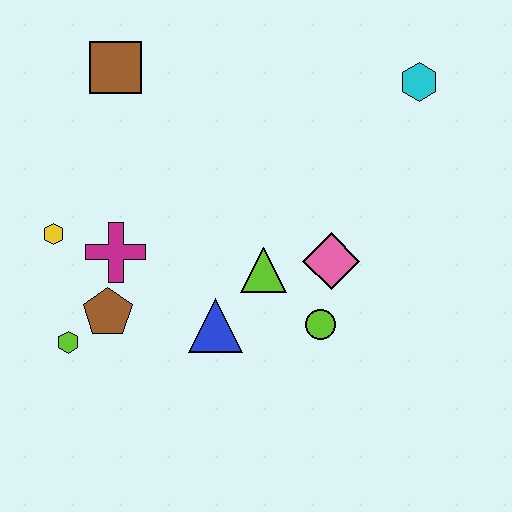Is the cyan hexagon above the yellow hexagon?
Yes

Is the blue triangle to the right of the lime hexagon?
Yes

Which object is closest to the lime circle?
The pink diamond is closest to the lime circle.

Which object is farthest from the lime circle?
The brown square is farthest from the lime circle.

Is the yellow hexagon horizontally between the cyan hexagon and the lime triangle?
No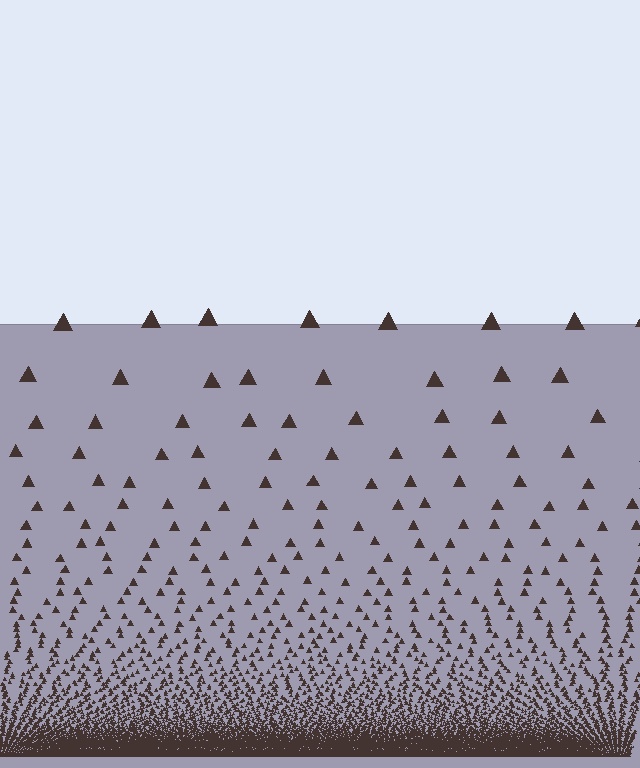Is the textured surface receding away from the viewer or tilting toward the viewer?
The surface appears to tilt toward the viewer. Texture elements get larger and sparser toward the top.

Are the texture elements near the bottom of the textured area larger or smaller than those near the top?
Smaller. The gradient is inverted — elements near the bottom are smaller and denser.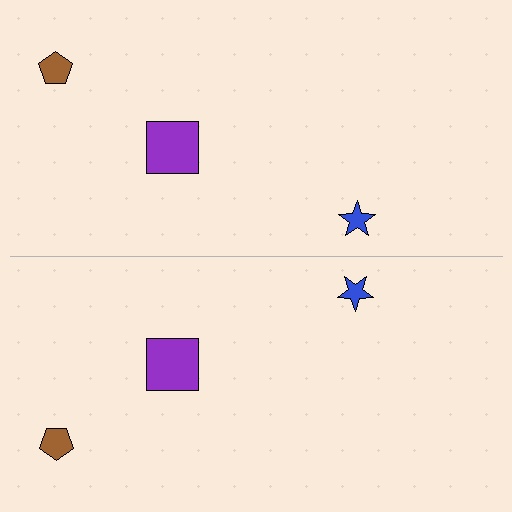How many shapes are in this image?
There are 6 shapes in this image.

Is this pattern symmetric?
Yes, this pattern has bilateral (reflection) symmetry.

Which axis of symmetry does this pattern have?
The pattern has a horizontal axis of symmetry running through the center of the image.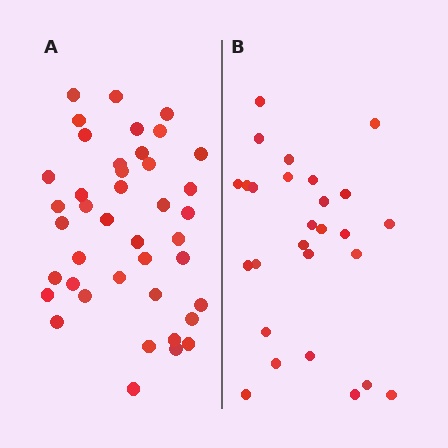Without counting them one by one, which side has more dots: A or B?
Region A (the left region) has more dots.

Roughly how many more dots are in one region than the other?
Region A has approximately 15 more dots than region B.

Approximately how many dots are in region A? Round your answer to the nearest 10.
About 40 dots. (The exact count is 41, which rounds to 40.)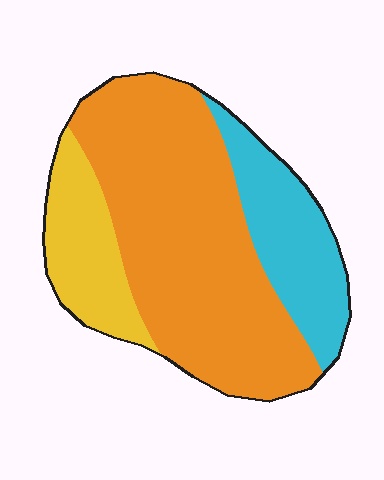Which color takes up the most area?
Orange, at roughly 60%.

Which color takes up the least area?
Yellow, at roughly 20%.